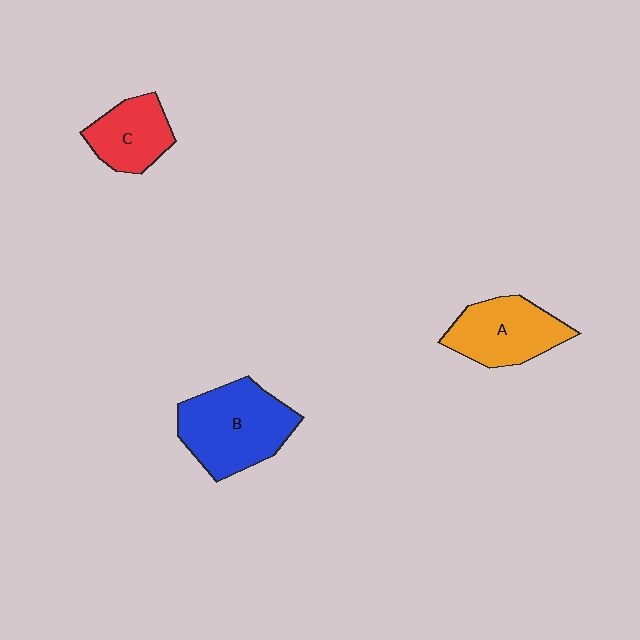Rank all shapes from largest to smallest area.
From largest to smallest: B (blue), A (orange), C (red).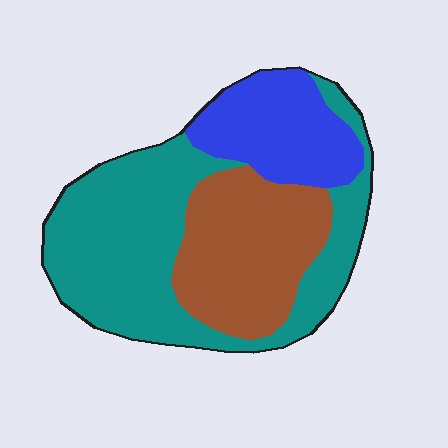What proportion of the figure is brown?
Brown covers about 30% of the figure.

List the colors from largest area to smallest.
From largest to smallest: teal, brown, blue.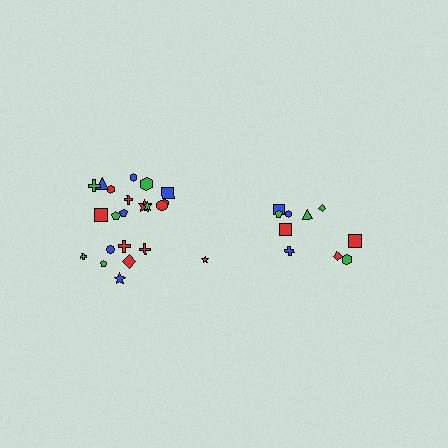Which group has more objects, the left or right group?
The left group.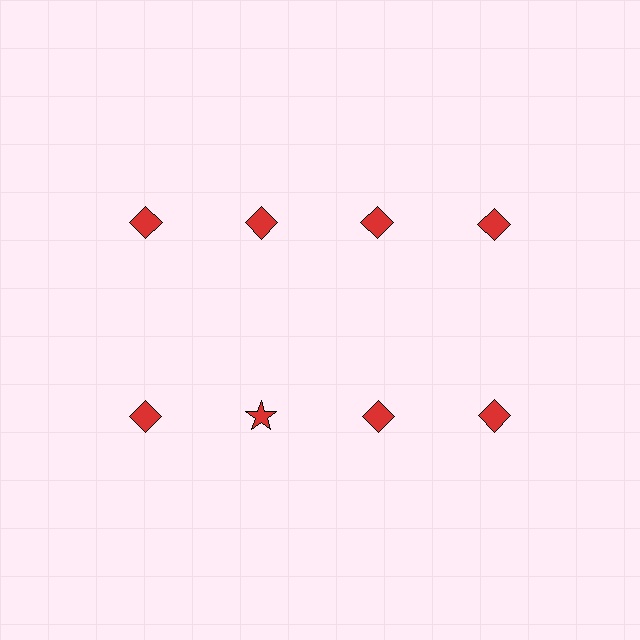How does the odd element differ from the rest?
It has a different shape: star instead of diamond.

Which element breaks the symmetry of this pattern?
The red star in the second row, second from left column breaks the symmetry. All other shapes are red diamonds.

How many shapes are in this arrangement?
There are 8 shapes arranged in a grid pattern.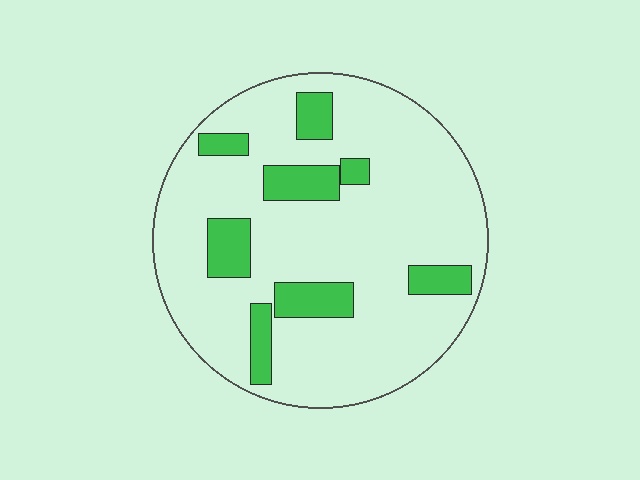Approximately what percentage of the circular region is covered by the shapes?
Approximately 20%.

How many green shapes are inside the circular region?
8.